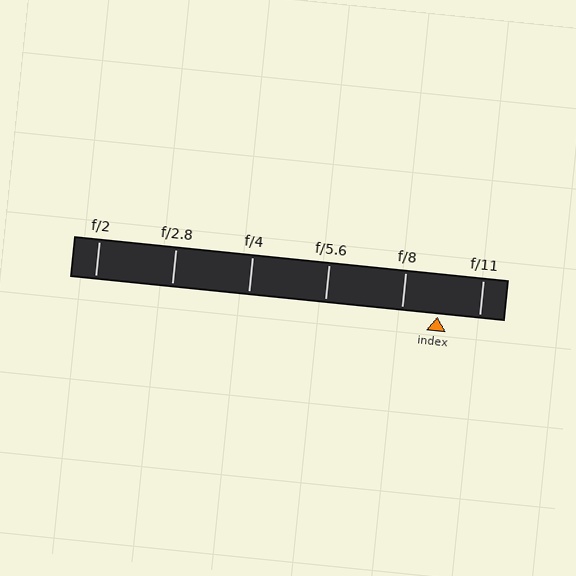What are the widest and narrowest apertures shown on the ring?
The widest aperture shown is f/2 and the narrowest is f/11.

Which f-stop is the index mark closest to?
The index mark is closest to f/8.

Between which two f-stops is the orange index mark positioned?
The index mark is between f/8 and f/11.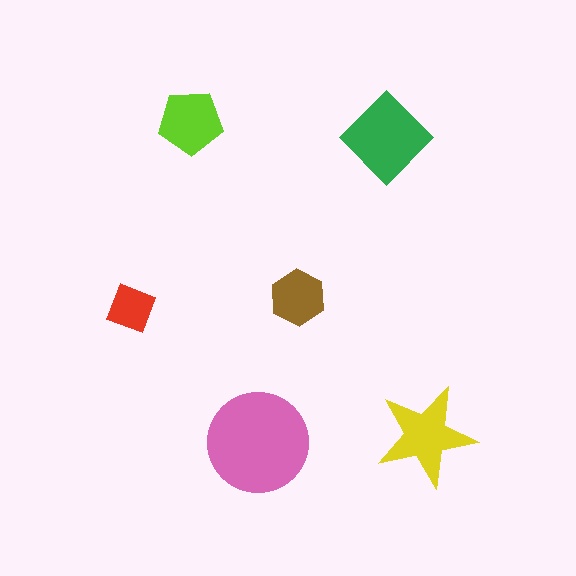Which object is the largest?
The pink circle.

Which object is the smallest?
The red square.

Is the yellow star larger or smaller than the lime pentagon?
Larger.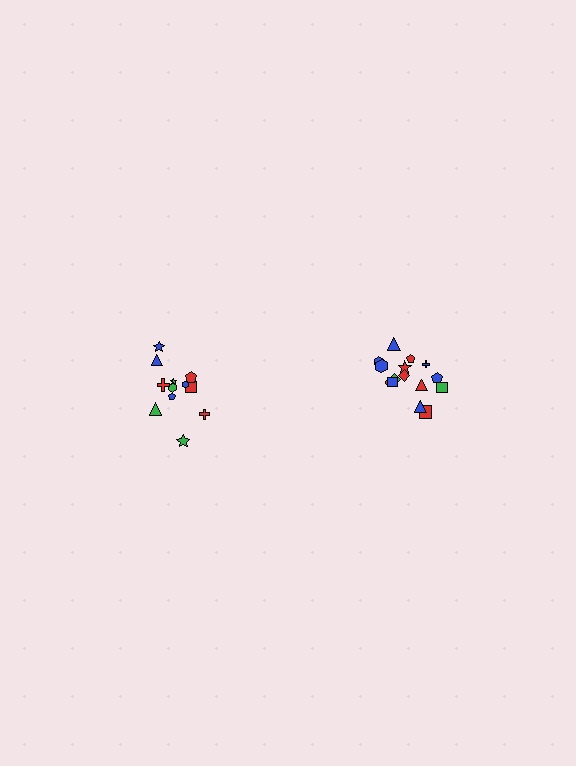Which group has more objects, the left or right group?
The right group.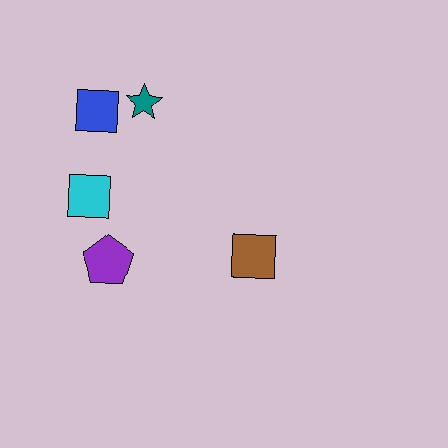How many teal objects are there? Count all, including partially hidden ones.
There is 1 teal object.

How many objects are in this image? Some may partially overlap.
There are 5 objects.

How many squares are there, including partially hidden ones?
There are 3 squares.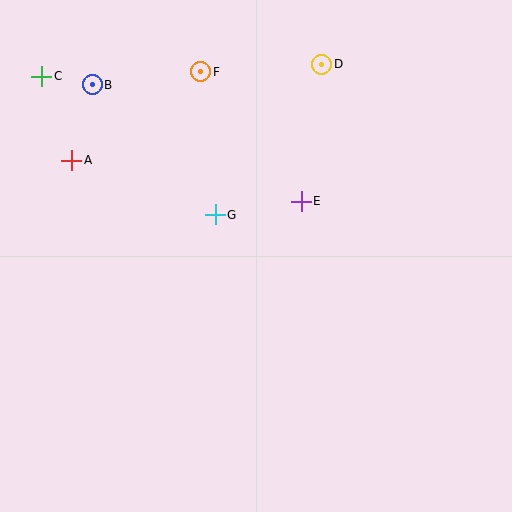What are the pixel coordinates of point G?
Point G is at (215, 215).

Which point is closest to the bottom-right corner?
Point E is closest to the bottom-right corner.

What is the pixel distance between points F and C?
The distance between F and C is 159 pixels.